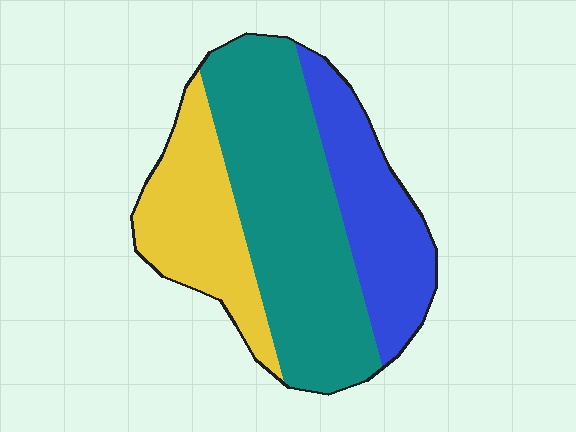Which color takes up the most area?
Teal, at roughly 50%.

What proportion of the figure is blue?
Blue takes up between a sixth and a third of the figure.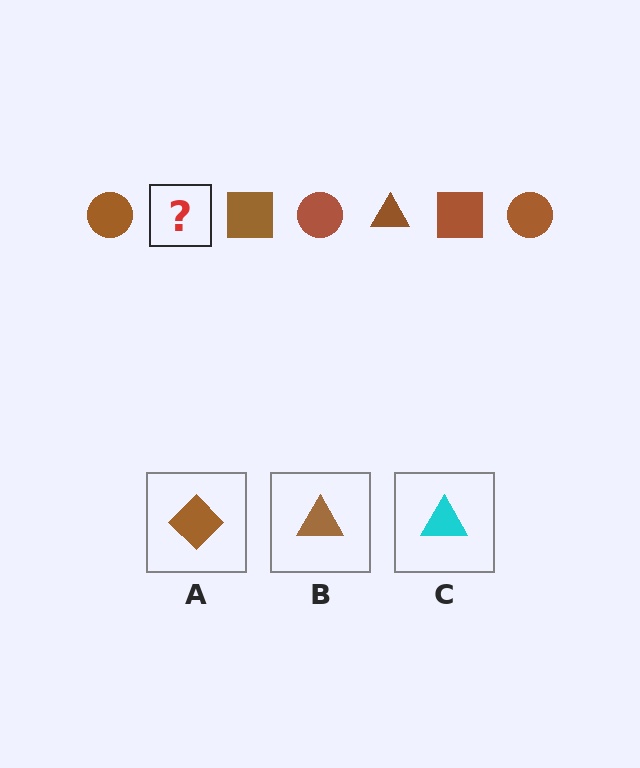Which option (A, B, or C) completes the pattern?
B.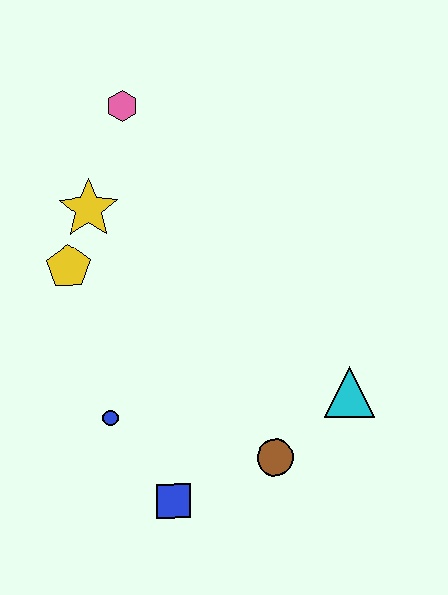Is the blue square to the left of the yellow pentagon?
No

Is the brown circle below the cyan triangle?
Yes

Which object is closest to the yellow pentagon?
The yellow star is closest to the yellow pentagon.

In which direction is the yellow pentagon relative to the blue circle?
The yellow pentagon is above the blue circle.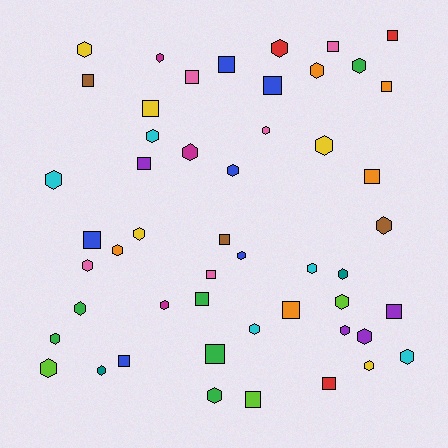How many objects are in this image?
There are 50 objects.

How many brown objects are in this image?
There are 3 brown objects.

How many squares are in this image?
There are 20 squares.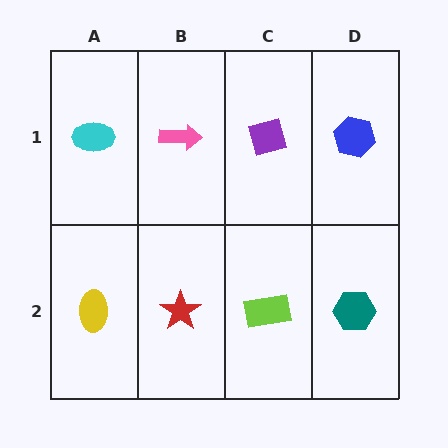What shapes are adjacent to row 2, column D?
A blue hexagon (row 1, column D), a lime rectangle (row 2, column C).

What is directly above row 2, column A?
A cyan ellipse.